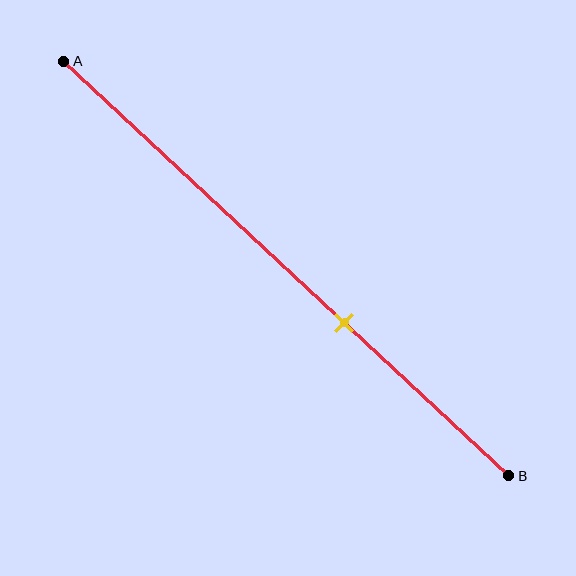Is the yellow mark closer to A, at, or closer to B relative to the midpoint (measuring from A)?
The yellow mark is closer to point B than the midpoint of segment AB.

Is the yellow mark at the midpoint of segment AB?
No, the mark is at about 65% from A, not at the 50% midpoint.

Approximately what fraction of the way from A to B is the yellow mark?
The yellow mark is approximately 65% of the way from A to B.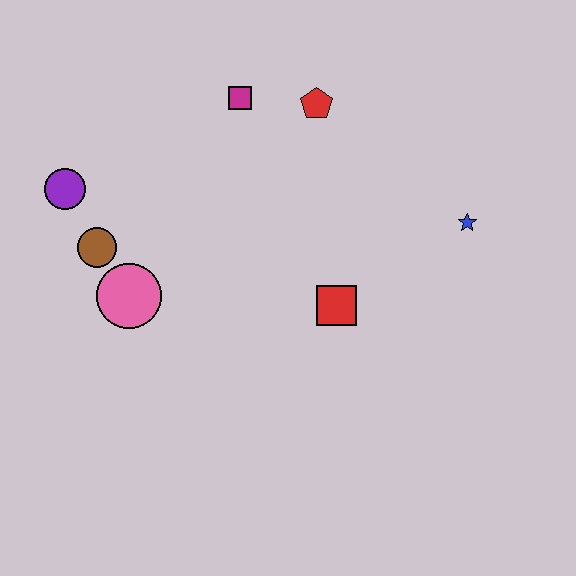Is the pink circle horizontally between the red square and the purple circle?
Yes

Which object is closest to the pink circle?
The brown circle is closest to the pink circle.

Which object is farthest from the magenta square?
The blue star is farthest from the magenta square.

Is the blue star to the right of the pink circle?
Yes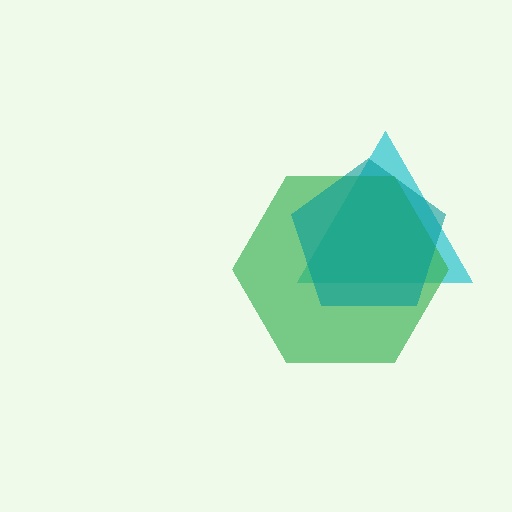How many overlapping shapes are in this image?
There are 3 overlapping shapes in the image.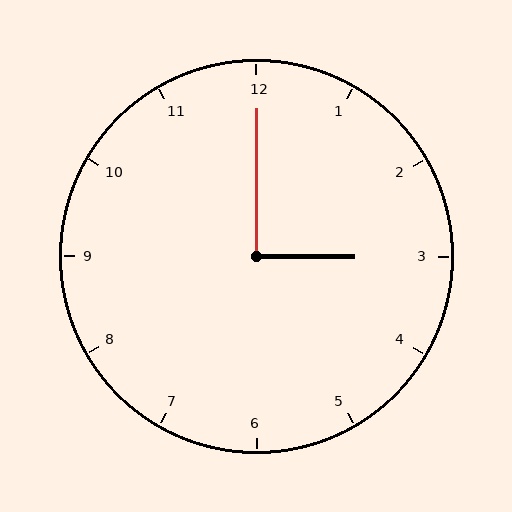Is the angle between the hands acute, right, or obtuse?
It is right.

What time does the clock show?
3:00.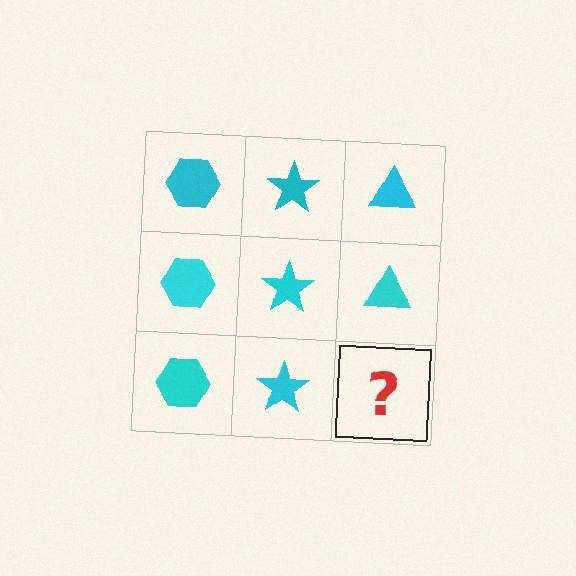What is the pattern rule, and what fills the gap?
The rule is that each column has a consistent shape. The gap should be filled with a cyan triangle.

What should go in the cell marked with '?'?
The missing cell should contain a cyan triangle.